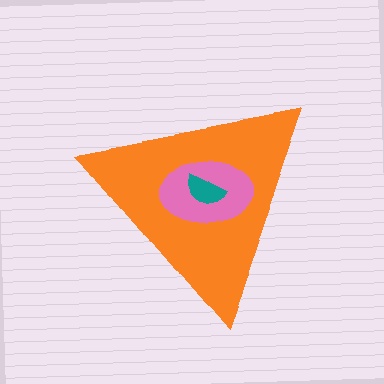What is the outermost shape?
The orange triangle.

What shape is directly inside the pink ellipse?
The teal semicircle.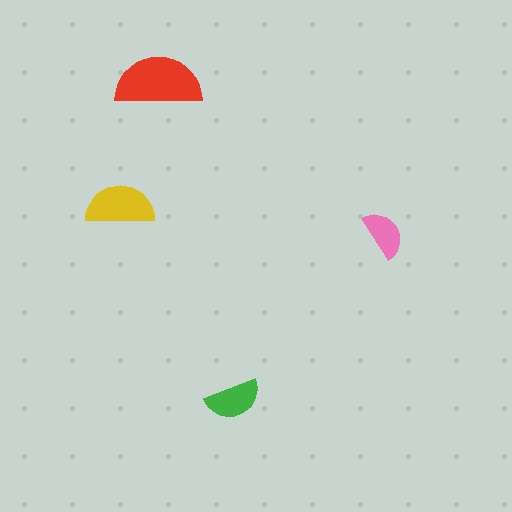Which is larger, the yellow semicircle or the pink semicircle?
The yellow one.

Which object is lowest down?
The green semicircle is bottommost.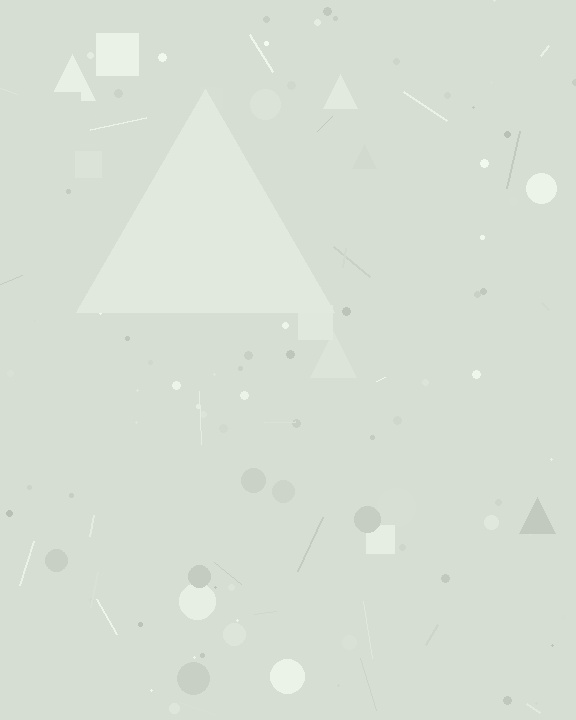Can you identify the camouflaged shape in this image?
The camouflaged shape is a triangle.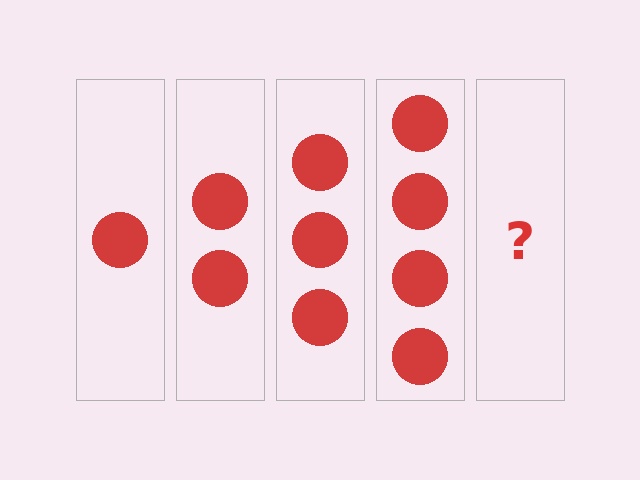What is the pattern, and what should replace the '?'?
The pattern is that each step adds one more circle. The '?' should be 5 circles.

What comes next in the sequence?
The next element should be 5 circles.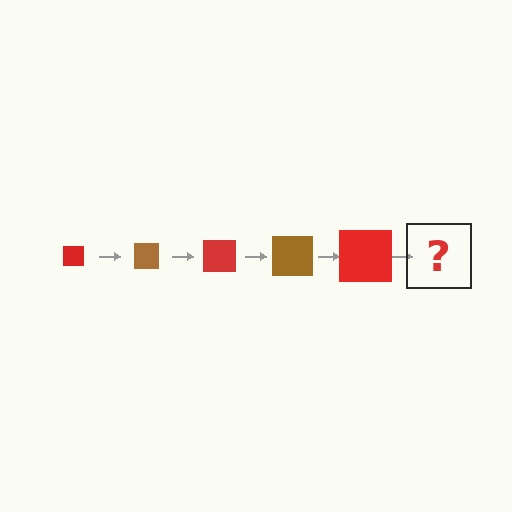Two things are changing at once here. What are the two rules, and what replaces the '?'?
The two rules are that the square grows larger each step and the color cycles through red and brown. The '?' should be a brown square, larger than the previous one.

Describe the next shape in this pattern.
It should be a brown square, larger than the previous one.